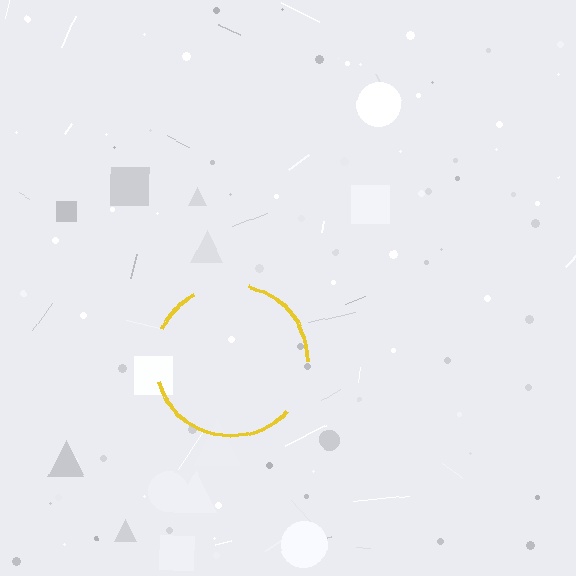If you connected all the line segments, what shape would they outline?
They would outline a circle.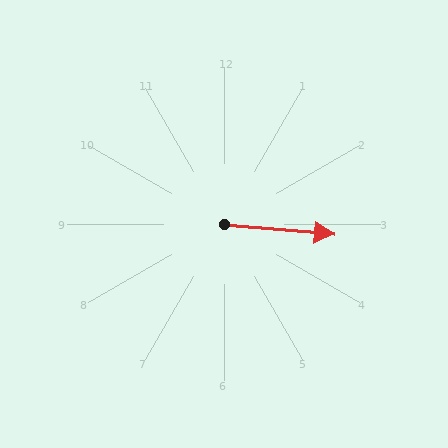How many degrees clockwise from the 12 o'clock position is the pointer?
Approximately 95 degrees.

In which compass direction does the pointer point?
East.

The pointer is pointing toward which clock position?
Roughly 3 o'clock.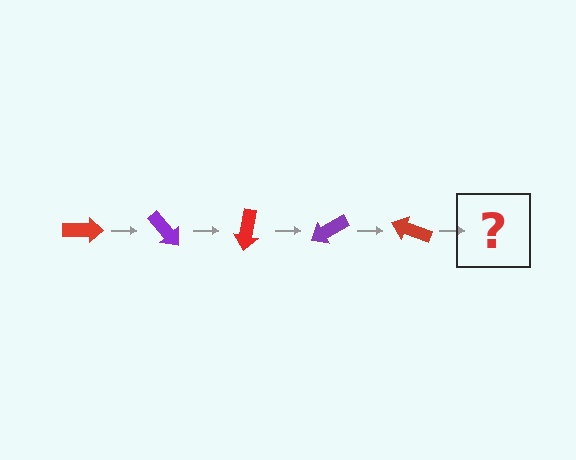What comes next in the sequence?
The next element should be a purple arrow, rotated 250 degrees from the start.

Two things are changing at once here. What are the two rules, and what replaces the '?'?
The two rules are that it rotates 50 degrees each step and the color cycles through red and purple. The '?' should be a purple arrow, rotated 250 degrees from the start.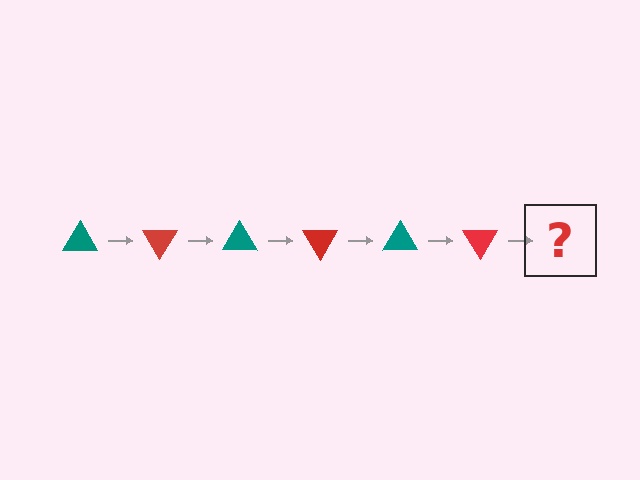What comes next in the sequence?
The next element should be a teal triangle, rotated 360 degrees from the start.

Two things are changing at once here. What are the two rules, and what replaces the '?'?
The two rules are that it rotates 60 degrees each step and the color cycles through teal and red. The '?' should be a teal triangle, rotated 360 degrees from the start.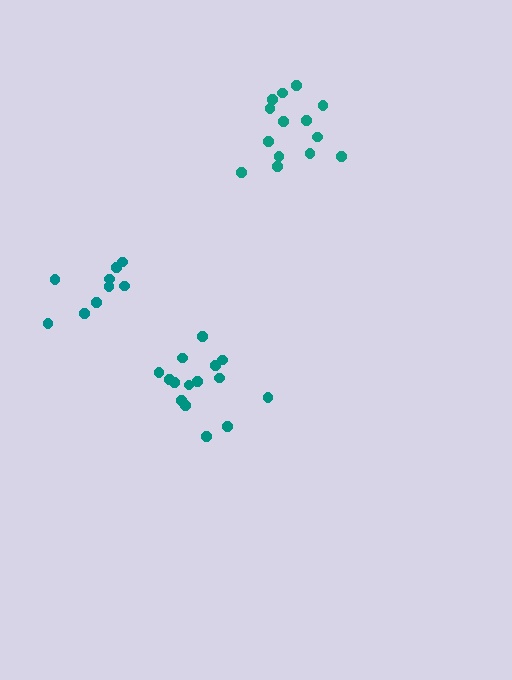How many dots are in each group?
Group 1: 15 dots, Group 2: 9 dots, Group 3: 14 dots (38 total).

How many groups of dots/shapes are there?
There are 3 groups.